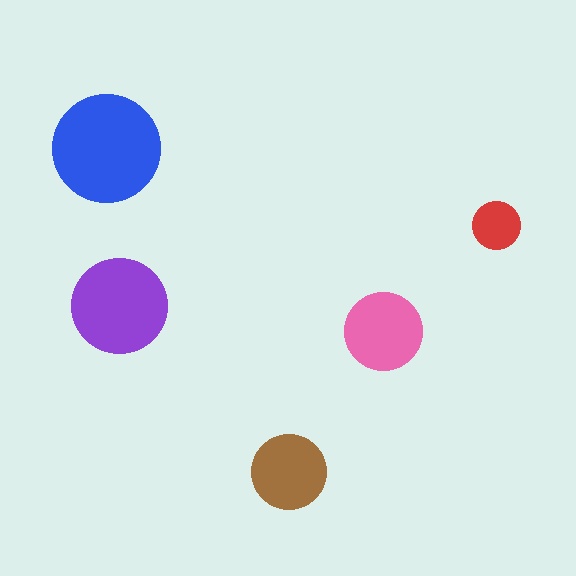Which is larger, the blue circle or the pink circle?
The blue one.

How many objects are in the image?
There are 5 objects in the image.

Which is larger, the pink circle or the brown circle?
The pink one.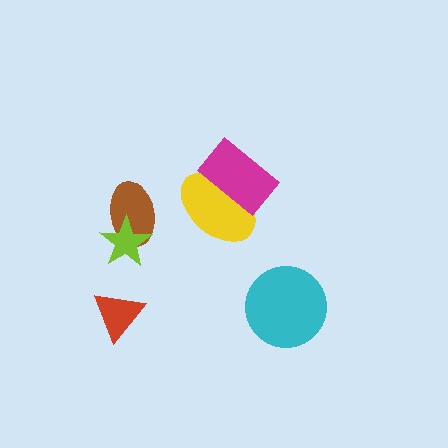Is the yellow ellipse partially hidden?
Yes, it is partially covered by another shape.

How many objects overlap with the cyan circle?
0 objects overlap with the cyan circle.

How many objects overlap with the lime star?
1 object overlaps with the lime star.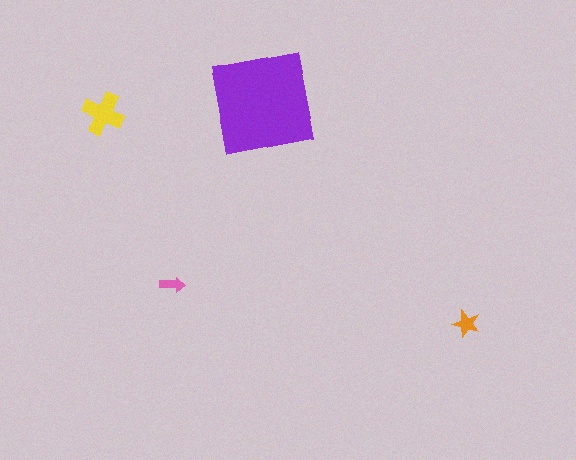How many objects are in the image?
There are 4 objects in the image.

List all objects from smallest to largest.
The pink arrow, the orange star, the yellow cross, the purple square.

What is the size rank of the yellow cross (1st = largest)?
2nd.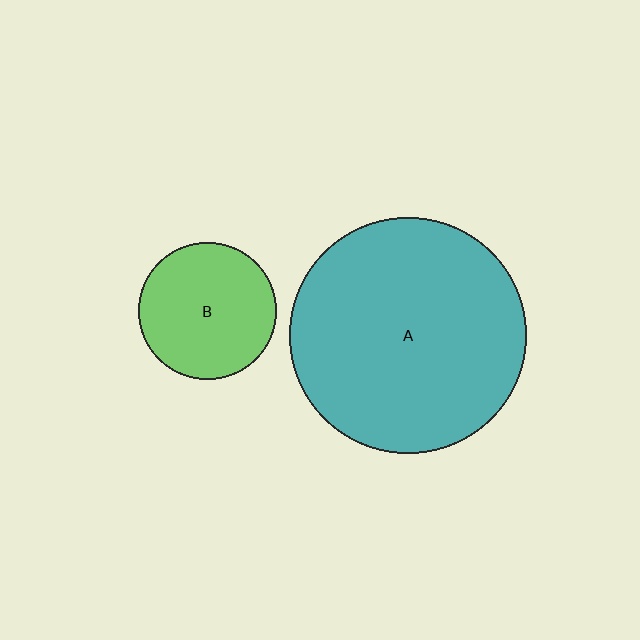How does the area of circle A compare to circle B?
Approximately 3.0 times.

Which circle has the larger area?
Circle A (teal).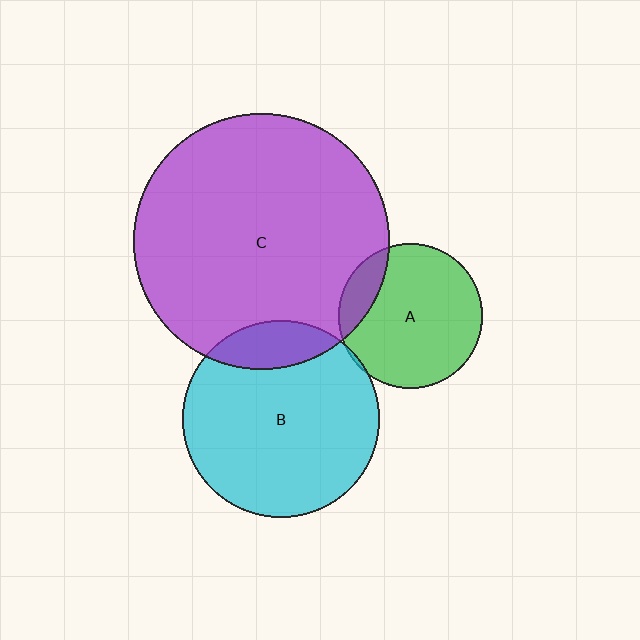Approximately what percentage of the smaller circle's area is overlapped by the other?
Approximately 15%.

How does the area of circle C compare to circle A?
Approximately 3.1 times.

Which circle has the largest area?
Circle C (purple).